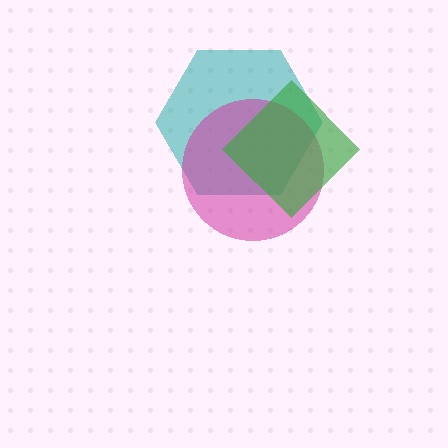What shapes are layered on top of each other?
The layered shapes are: a teal hexagon, a magenta circle, a green diamond.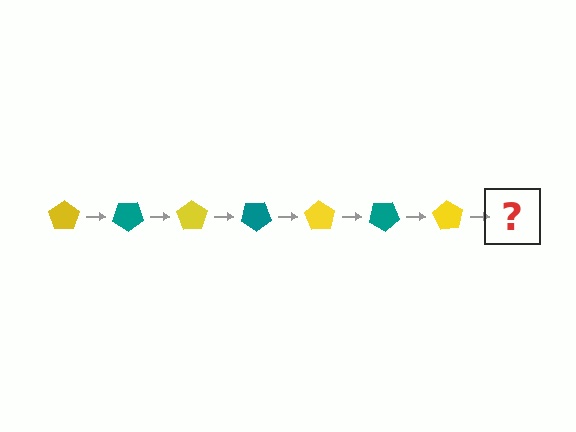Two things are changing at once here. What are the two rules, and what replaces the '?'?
The two rules are that it rotates 35 degrees each step and the color cycles through yellow and teal. The '?' should be a teal pentagon, rotated 245 degrees from the start.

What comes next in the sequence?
The next element should be a teal pentagon, rotated 245 degrees from the start.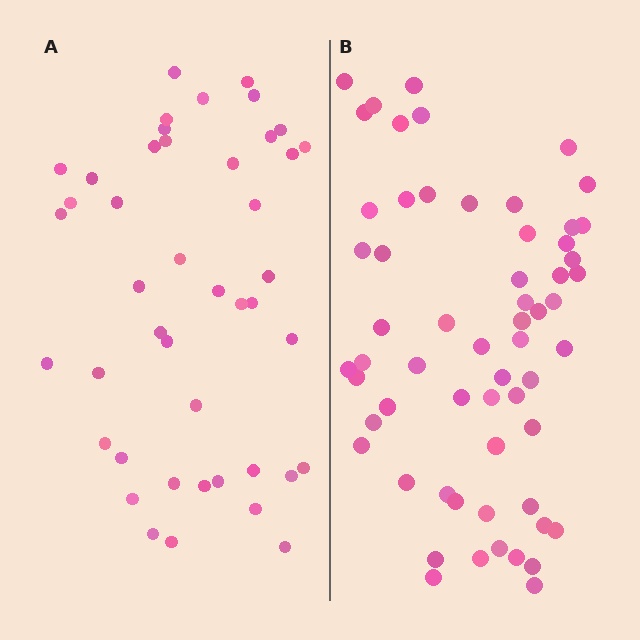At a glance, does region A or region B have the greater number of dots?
Region B (the right region) has more dots.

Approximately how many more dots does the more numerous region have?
Region B has approximately 15 more dots than region A.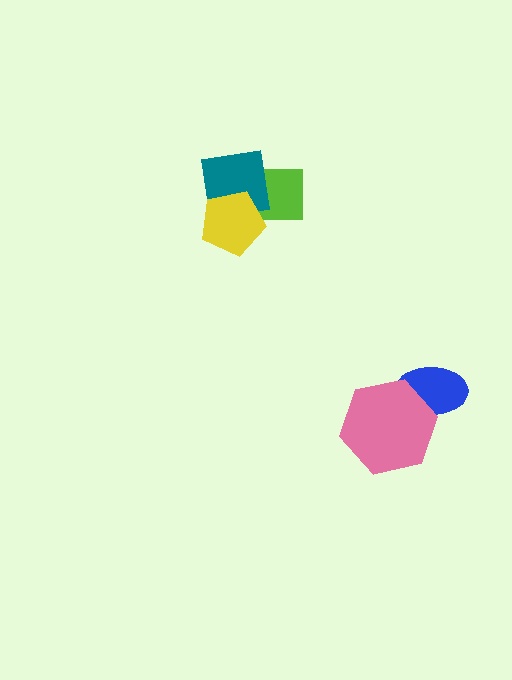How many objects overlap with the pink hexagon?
1 object overlaps with the pink hexagon.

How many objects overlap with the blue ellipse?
1 object overlaps with the blue ellipse.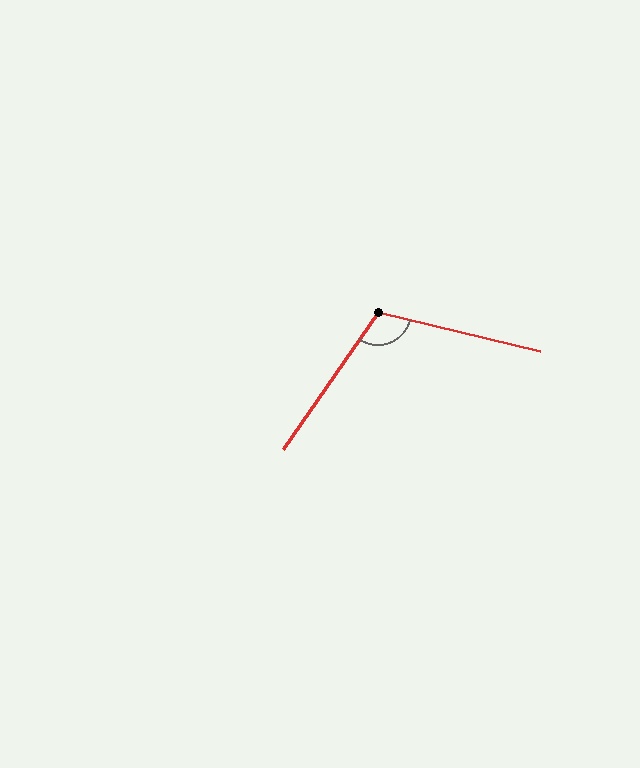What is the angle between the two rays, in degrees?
Approximately 111 degrees.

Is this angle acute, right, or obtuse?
It is obtuse.